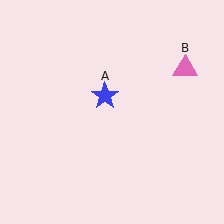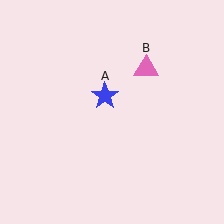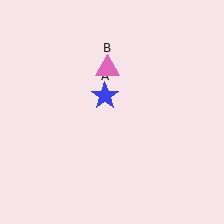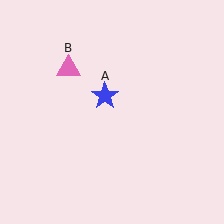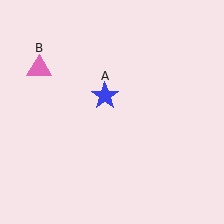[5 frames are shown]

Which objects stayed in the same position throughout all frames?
Blue star (object A) remained stationary.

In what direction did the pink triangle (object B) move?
The pink triangle (object B) moved left.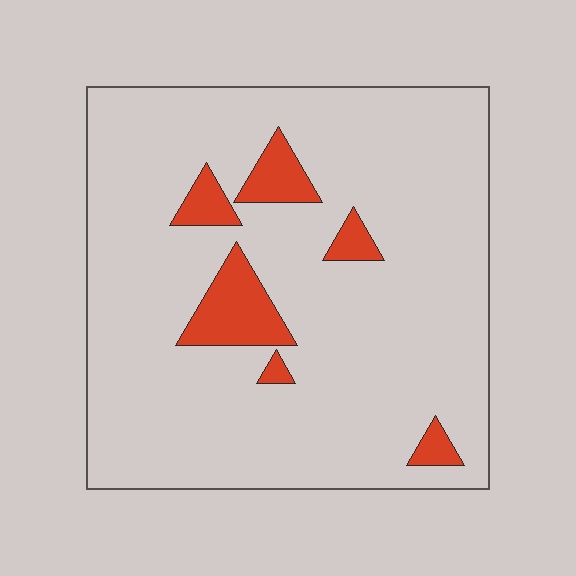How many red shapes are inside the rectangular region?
6.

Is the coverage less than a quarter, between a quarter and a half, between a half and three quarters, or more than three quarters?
Less than a quarter.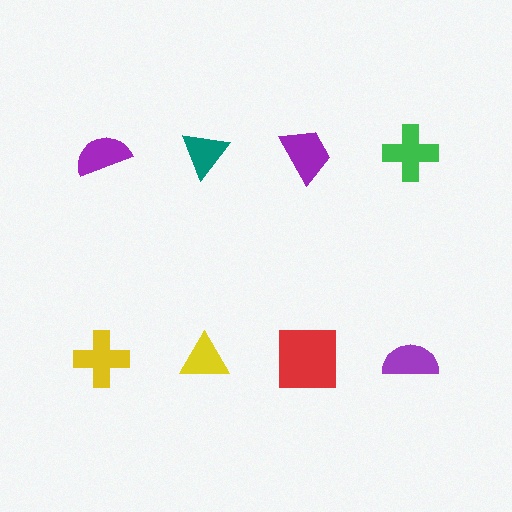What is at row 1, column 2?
A teal triangle.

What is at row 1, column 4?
A green cross.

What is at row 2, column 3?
A red square.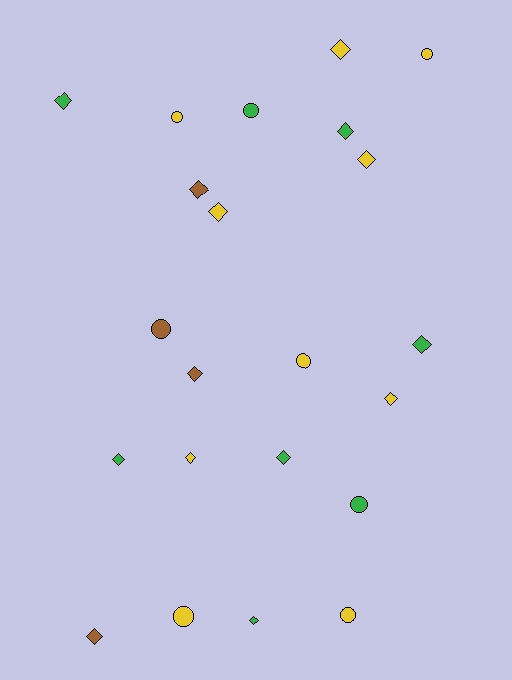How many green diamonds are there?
There are 6 green diamonds.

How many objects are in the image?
There are 22 objects.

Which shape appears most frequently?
Diamond, with 14 objects.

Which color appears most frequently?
Yellow, with 10 objects.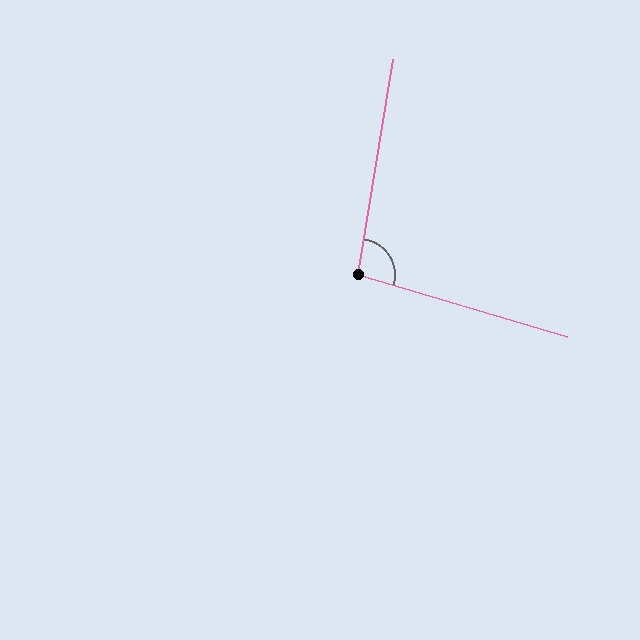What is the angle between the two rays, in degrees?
Approximately 97 degrees.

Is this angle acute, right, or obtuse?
It is obtuse.